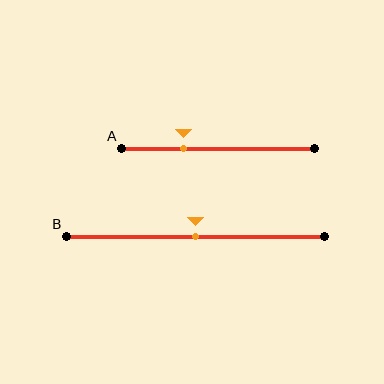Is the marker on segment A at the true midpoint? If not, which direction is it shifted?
No, the marker on segment A is shifted to the left by about 18% of the segment length.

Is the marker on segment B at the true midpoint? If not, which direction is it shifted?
Yes, the marker on segment B is at the true midpoint.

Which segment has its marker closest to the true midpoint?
Segment B has its marker closest to the true midpoint.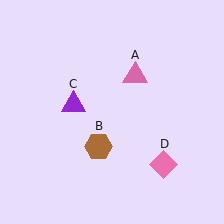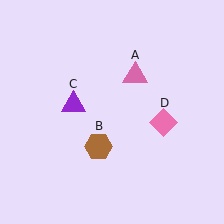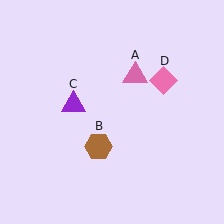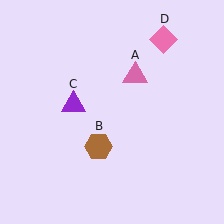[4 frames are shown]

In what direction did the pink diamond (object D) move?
The pink diamond (object D) moved up.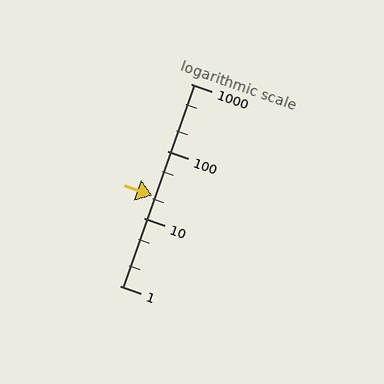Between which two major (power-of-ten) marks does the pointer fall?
The pointer is between 10 and 100.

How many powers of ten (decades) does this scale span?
The scale spans 3 decades, from 1 to 1000.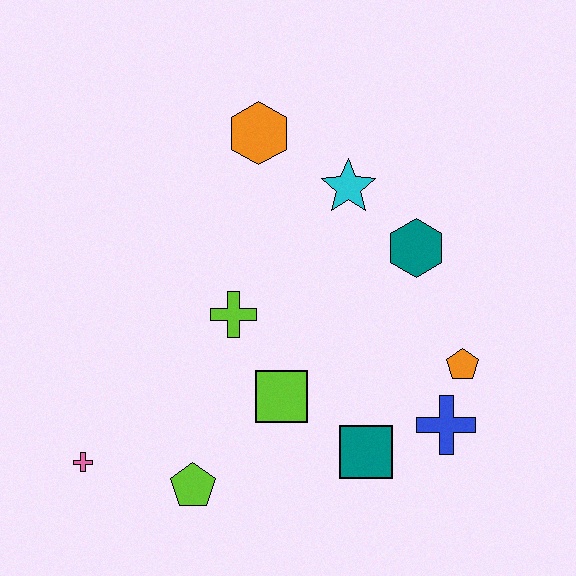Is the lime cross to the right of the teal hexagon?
No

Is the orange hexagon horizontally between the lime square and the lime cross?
Yes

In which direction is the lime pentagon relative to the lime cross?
The lime pentagon is below the lime cross.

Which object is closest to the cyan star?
The teal hexagon is closest to the cyan star.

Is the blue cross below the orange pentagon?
Yes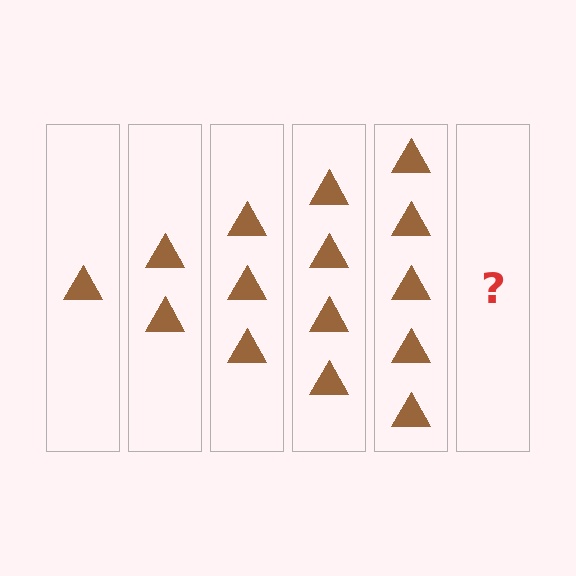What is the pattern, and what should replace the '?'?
The pattern is that each step adds one more triangle. The '?' should be 6 triangles.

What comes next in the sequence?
The next element should be 6 triangles.